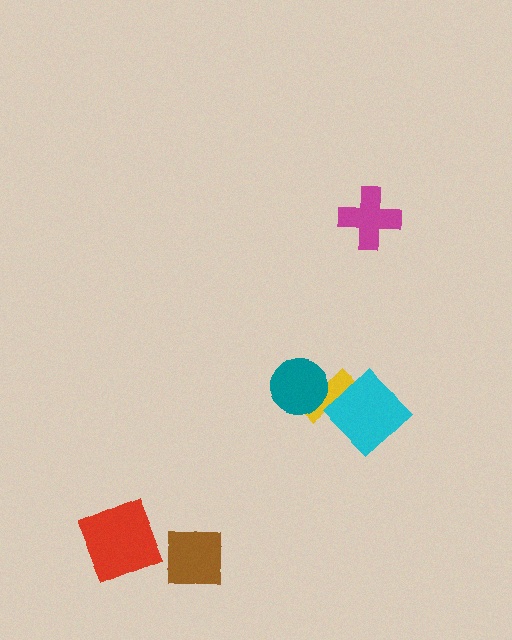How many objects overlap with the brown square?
0 objects overlap with the brown square.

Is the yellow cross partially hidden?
Yes, it is partially covered by another shape.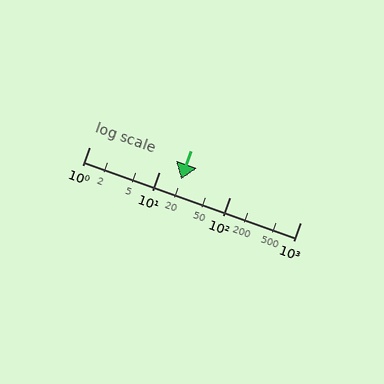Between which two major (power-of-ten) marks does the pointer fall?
The pointer is between 10 and 100.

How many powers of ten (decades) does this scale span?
The scale spans 3 decades, from 1 to 1000.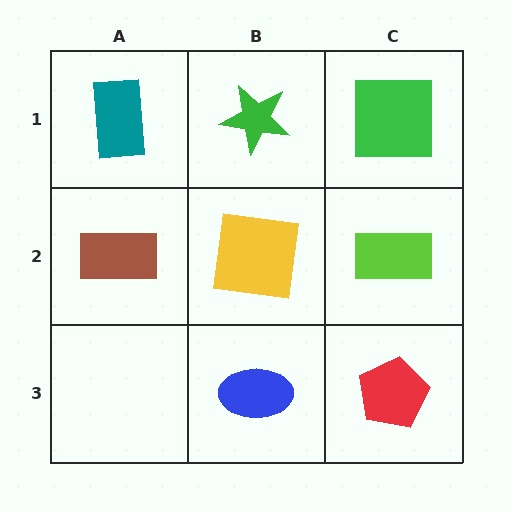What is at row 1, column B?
A green star.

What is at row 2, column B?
A yellow square.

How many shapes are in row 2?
3 shapes.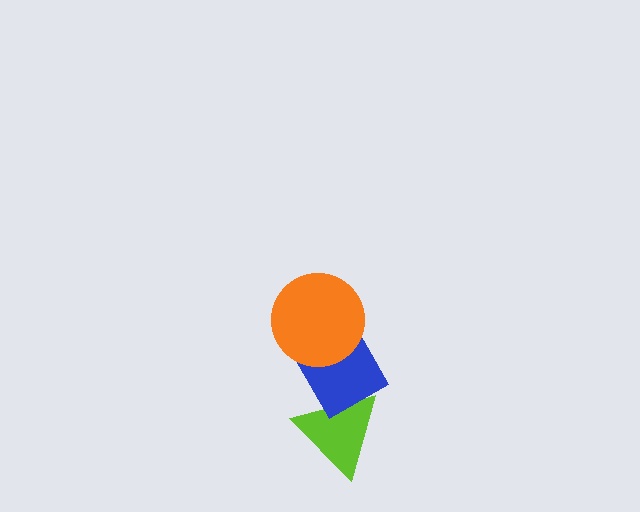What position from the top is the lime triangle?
The lime triangle is 3rd from the top.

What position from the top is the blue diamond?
The blue diamond is 2nd from the top.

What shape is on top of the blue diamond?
The orange circle is on top of the blue diamond.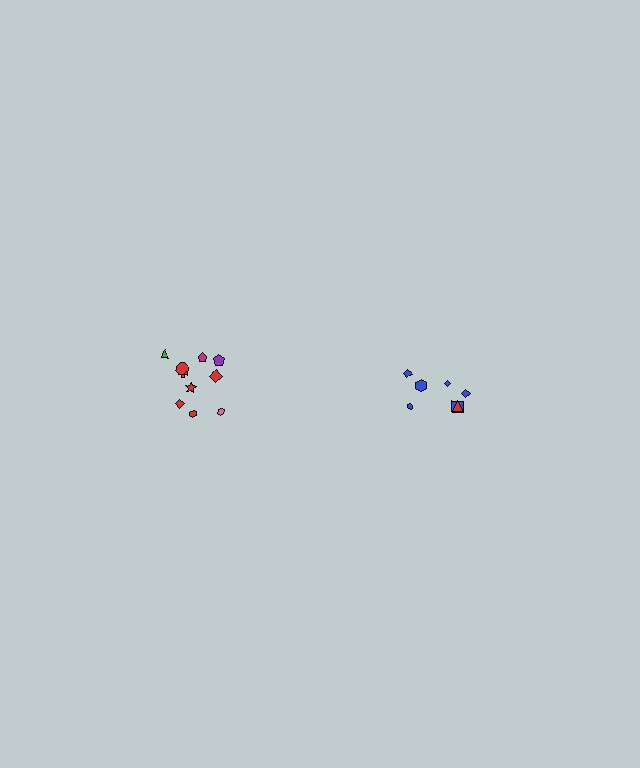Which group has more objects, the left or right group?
The left group.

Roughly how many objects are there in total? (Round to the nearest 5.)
Roughly 15 objects in total.